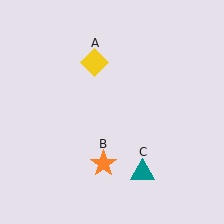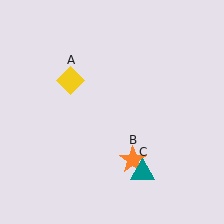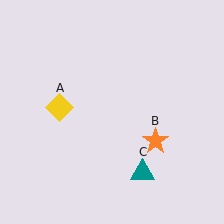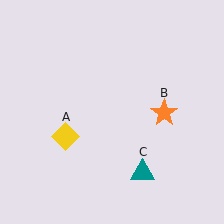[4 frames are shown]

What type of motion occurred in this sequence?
The yellow diamond (object A), orange star (object B) rotated counterclockwise around the center of the scene.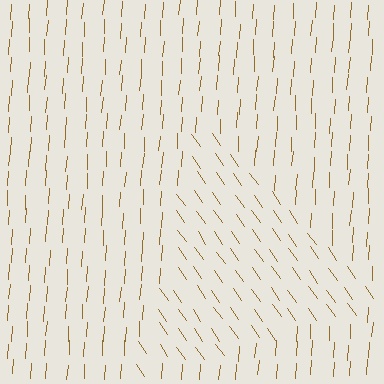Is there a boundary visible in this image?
Yes, there is a texture boundary formed by a change in line orientation.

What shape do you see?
I see a triangle.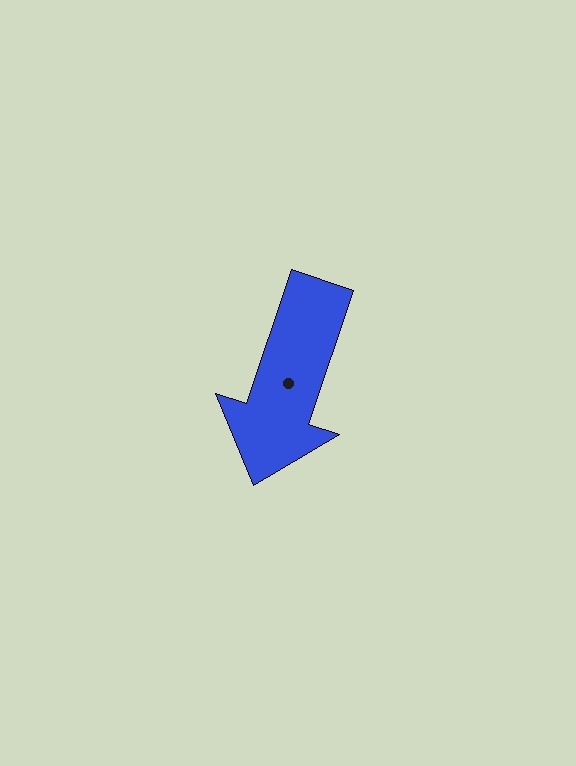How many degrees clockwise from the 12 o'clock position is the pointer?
Approximately 198 degrees.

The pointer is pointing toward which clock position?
Roughly 7 o'clock.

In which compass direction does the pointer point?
South.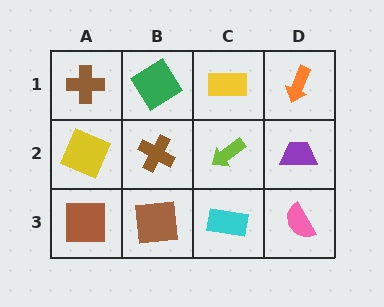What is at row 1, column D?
An orange arrow.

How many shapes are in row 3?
4 shapes.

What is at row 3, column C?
A cyan rectangle.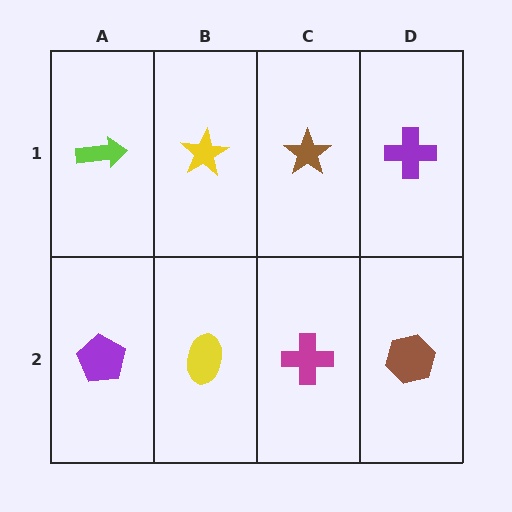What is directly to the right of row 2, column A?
A yellow ellipse.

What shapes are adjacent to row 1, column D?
A brown hexagon (row 2, column D), a brown star (row 1, column C).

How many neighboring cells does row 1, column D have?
2.